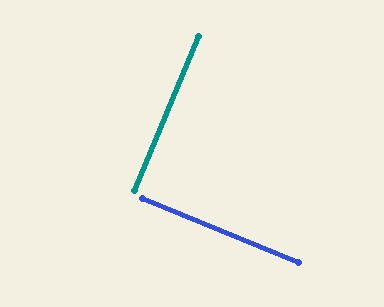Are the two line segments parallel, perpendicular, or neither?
Perpendicular — they meet at approximately 90°.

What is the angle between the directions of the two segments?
Approximately 90 degrees.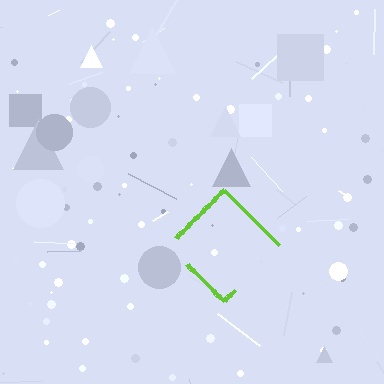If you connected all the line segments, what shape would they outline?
They would outline a diamond.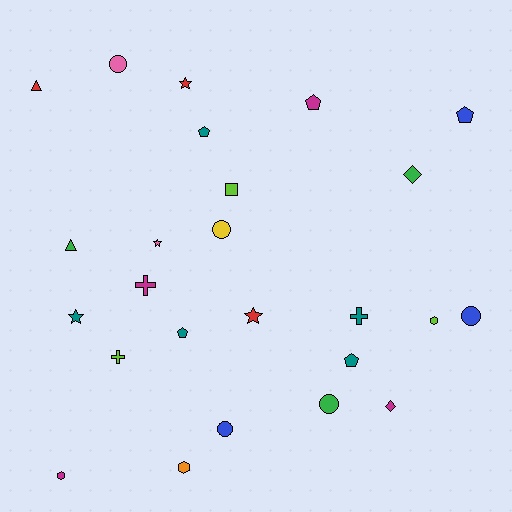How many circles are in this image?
There are 5 circles.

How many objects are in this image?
There are 25 objects.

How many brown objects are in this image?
There are no brown objects.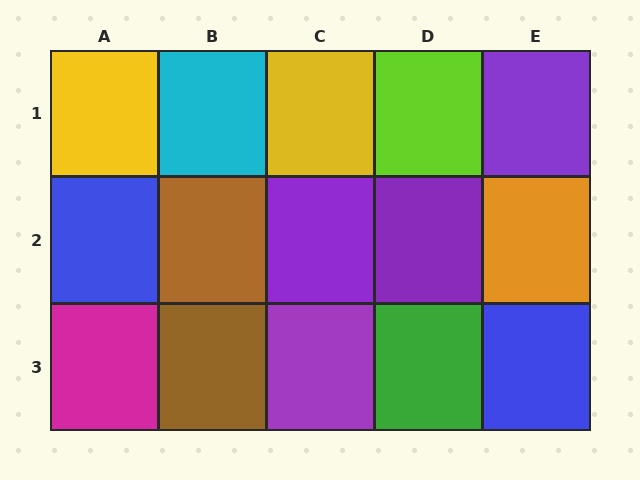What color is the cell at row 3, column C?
Purple.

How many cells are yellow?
2 cells are yellow.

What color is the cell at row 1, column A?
Yellow.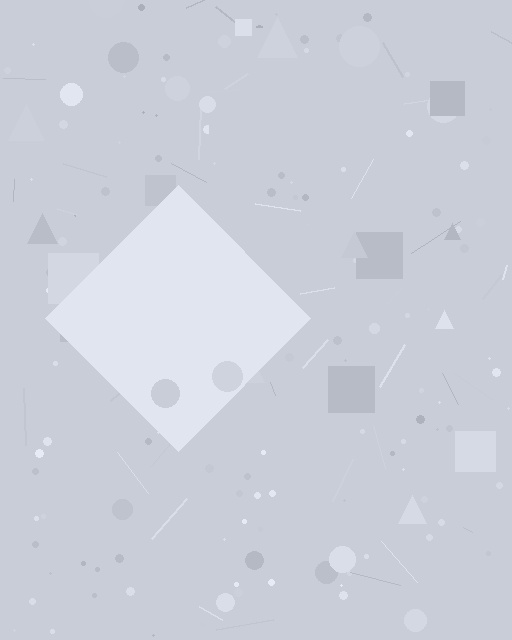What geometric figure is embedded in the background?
A diamond is embedded in the background.